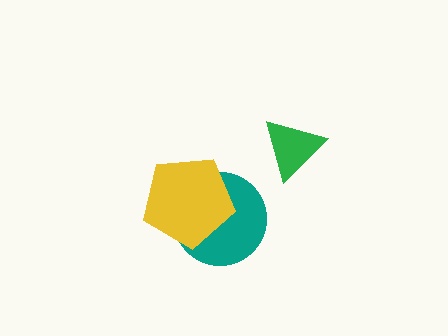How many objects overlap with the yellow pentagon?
1 object overlaps with the yellow pentagon.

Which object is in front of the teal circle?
The yellow pentagon is in front of the teal circle.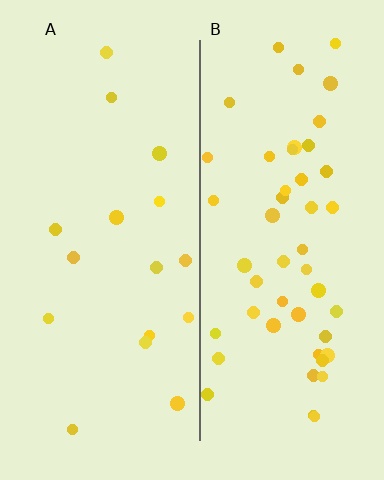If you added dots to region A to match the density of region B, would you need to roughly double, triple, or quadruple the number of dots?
Approximately triple.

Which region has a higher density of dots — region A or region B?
B (the right).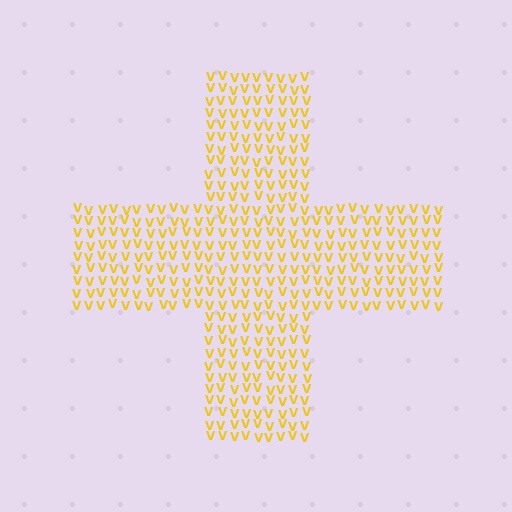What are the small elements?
The small elements are letter V's.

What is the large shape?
The large shape is a cross.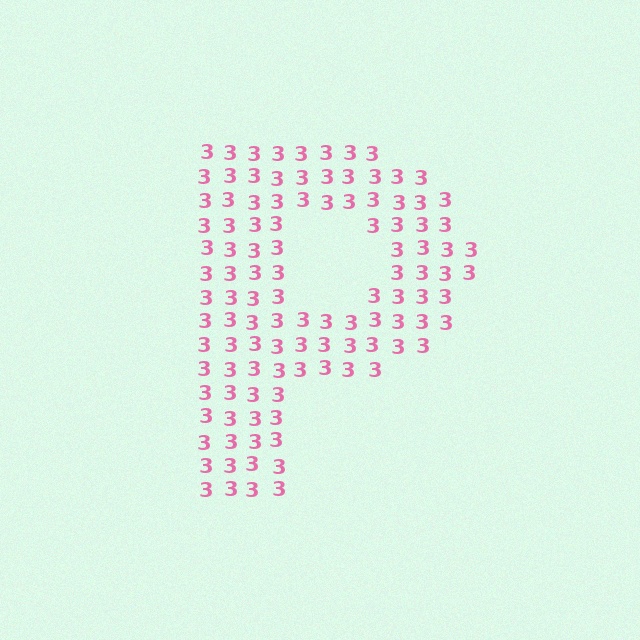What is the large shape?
The large shape is the letter P.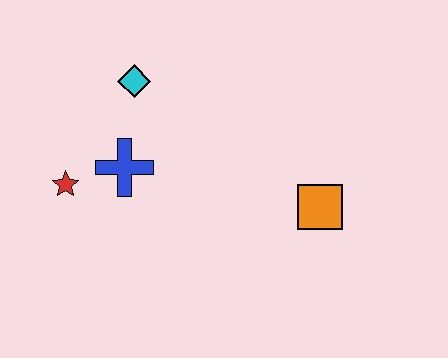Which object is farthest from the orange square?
The red star is farthest from the orange square.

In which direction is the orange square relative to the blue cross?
The orange square is to the right of the blue cross.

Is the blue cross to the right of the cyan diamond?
No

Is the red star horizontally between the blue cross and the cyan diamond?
No